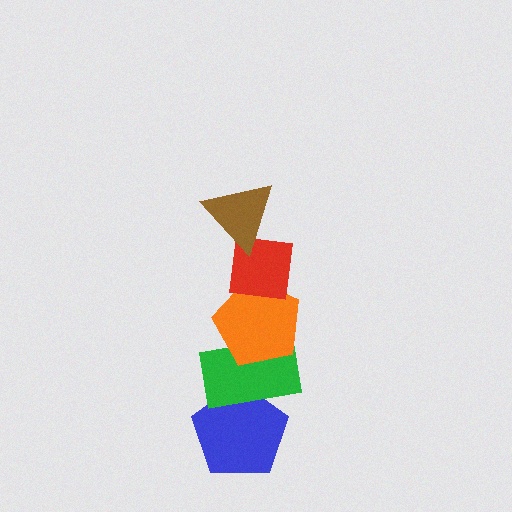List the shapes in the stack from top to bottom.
From top to bottom: the brown triangle, the red square, the orange pentagon, the green rectangle, the blue pentagon.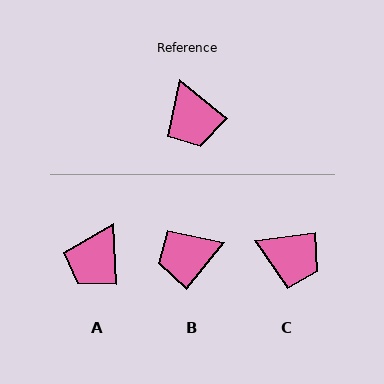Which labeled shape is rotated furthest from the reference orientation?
B, about 89 degrees away.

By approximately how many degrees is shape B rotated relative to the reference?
Approximately 89 degrees clockwise.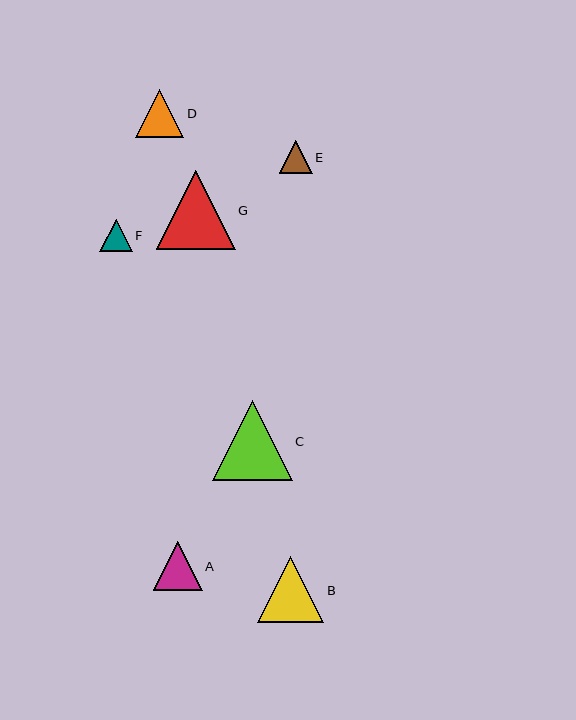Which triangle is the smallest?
Triangle F is the smallest with a size of approximately 32 pixels.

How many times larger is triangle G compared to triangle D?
Triangle G is approximately 1.6 times the size of triangle D.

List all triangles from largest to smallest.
From largest to smallest: C, G, B, A, D, E, F.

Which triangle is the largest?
Triangle C is the largest with a size of approximately 80 pixels.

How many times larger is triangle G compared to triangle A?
Triangle G is approximately 1.6 times the size of triangle A.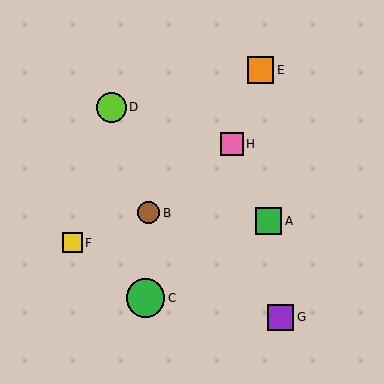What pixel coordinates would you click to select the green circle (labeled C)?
Click at (145, 298) to select the green circle C.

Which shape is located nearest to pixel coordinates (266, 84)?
The orange square (labeled E) at (261, 70) is nearest to that location.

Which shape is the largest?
The green circle (labeled C) is the largest.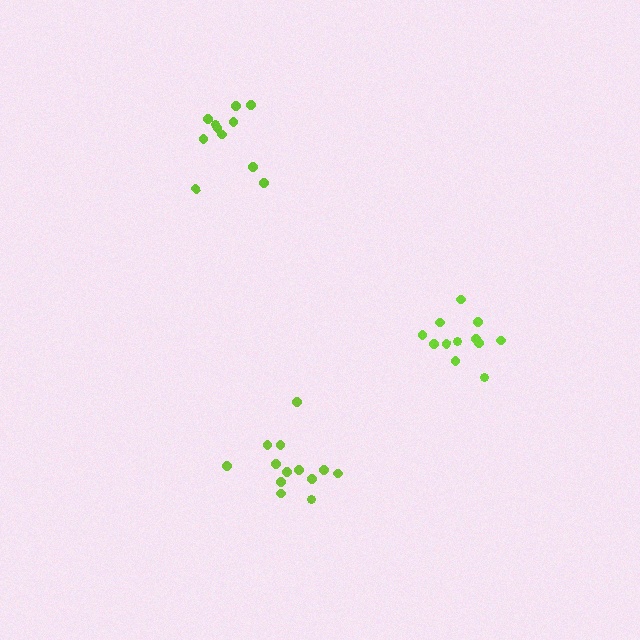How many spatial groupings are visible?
There are 3 spatial groupings.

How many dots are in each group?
Group 1: 13 dots, Group 2: 11 dots, Group 3: 12 dots (36 total).